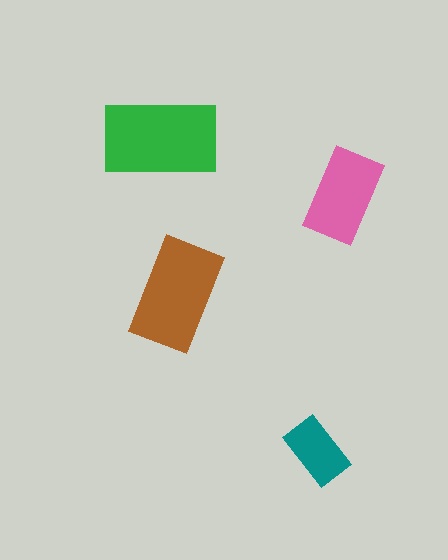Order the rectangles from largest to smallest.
the green one, the brown one, the pink one, the teal one.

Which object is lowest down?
The teal rectangle is bottommost.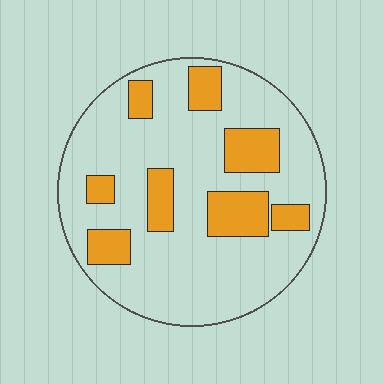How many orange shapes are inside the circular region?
8.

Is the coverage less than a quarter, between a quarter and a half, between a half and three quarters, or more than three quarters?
Less than a quarter.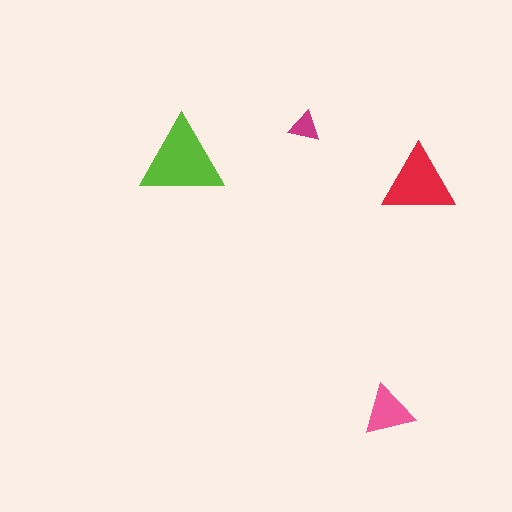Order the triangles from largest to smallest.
the lime one, the red one, the pink one, the magenta one.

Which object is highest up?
The magenta triangle is topmost.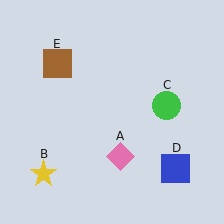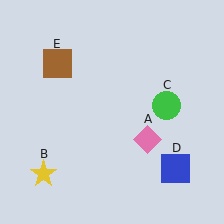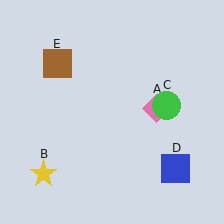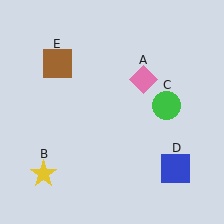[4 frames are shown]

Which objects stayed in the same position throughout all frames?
Yellow star (object B) and green circle (object C) and blue square (object D) and brown square (object E) remained stationary.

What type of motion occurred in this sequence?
The pink diamond (object A) rotated counterclockwise around the center of the scene.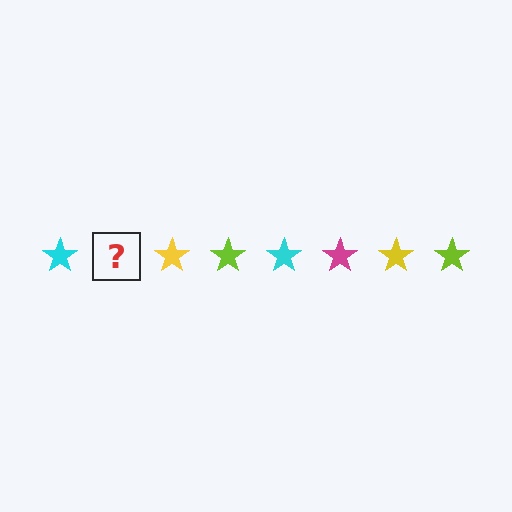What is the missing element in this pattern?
The missing element is a magenta star.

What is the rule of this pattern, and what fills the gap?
The rule is that the pattern cycles through cyan, magenta, yellow, lime stars. The gap should be filled with a magenta star.